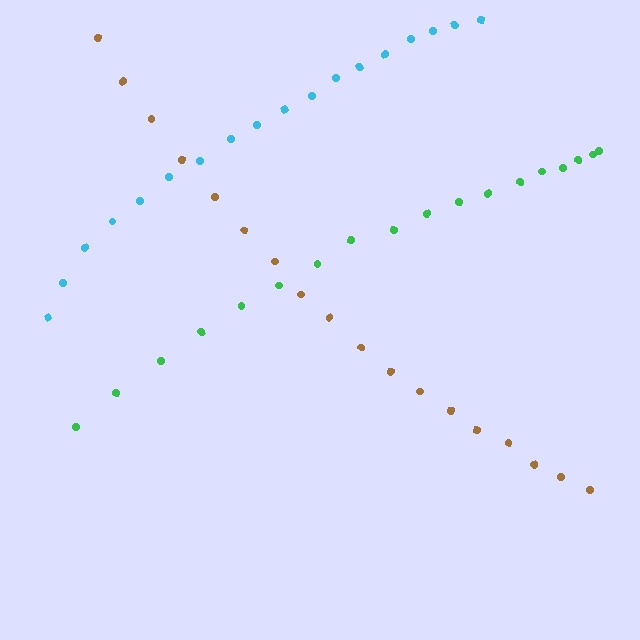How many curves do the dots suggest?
There are 3 distinct paths.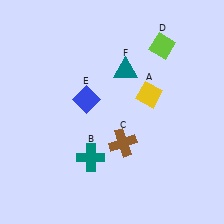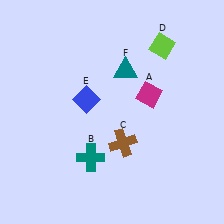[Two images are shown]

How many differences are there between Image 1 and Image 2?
There is 1 difference between the two images.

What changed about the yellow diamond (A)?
In Image 1, A is yellow. In Image 2, it changed to magenta.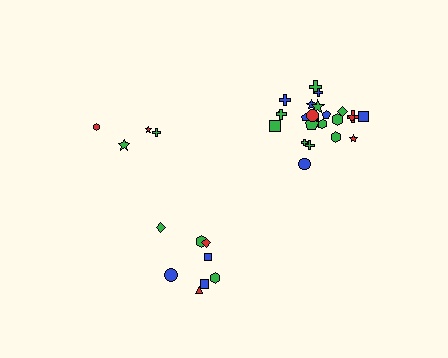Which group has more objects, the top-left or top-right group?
The top-right group.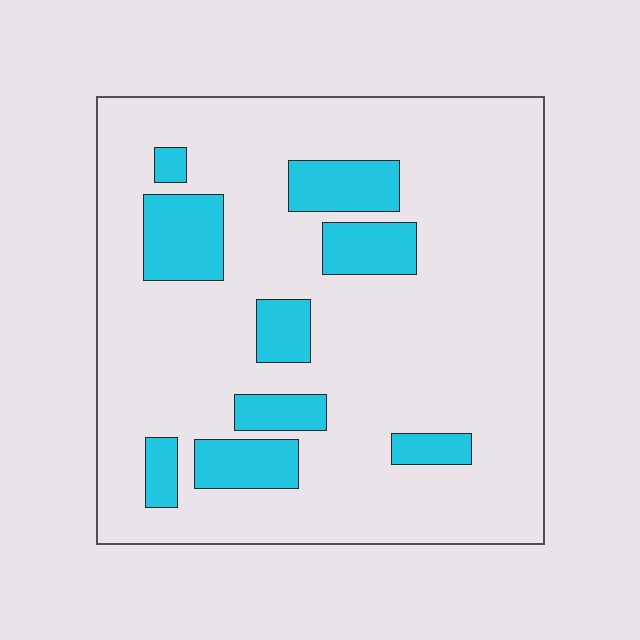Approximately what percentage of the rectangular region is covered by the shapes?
Approximately 20%.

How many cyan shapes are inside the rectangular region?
9.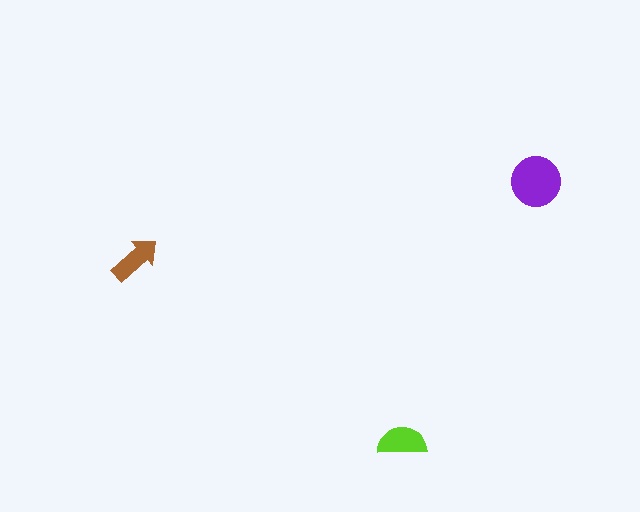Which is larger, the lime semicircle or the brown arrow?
The lime semicircle.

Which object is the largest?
The purple circle.